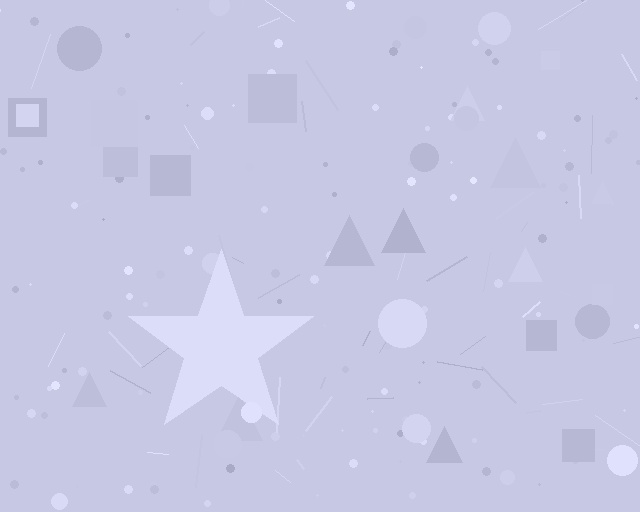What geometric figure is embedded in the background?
A star is embedded in the background.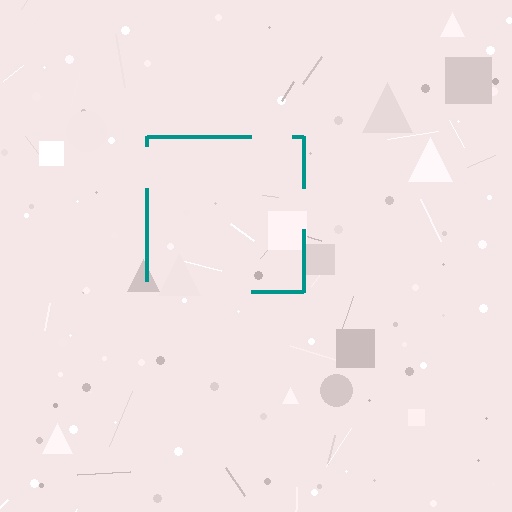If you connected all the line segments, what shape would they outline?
They would outline a square.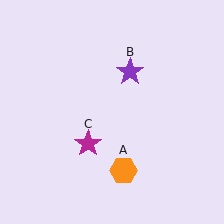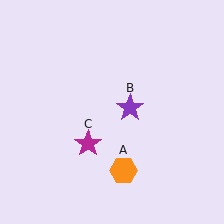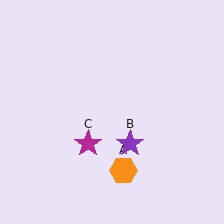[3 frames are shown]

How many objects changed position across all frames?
1 object changed position: purple star (object B).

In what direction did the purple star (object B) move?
The purple star (object B) moved down.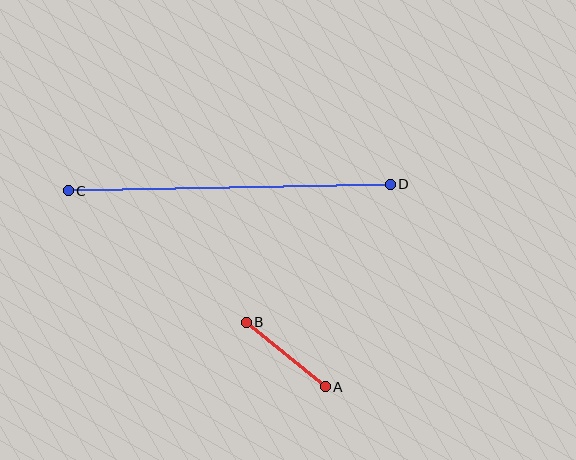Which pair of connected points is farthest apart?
Points C and D are farthest apart.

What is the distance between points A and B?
The distance is approximately 102 pixels.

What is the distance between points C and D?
The distance is approximately 322 pixels.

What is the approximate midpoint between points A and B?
The midpoint is at approximately (286, 354) pixels.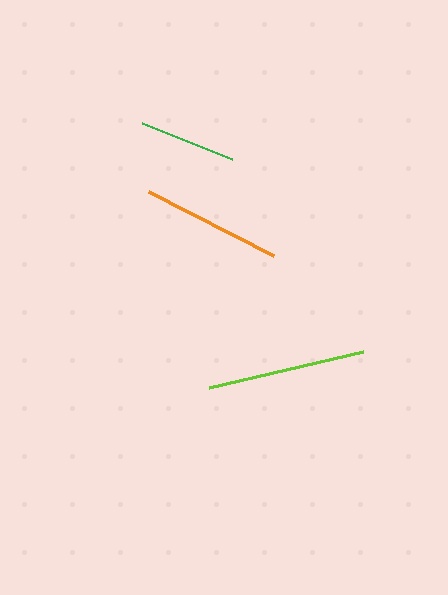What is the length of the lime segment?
The lime segment is approximately 158 pixels long.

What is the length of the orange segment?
The orange segment is approximately 141 pixels long.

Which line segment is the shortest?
The green line is the shortest at approximately 96 pixels.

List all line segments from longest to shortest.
From longest to shortest: lime, orange, green.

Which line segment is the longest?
The lime line is the longest at approximately 158 pixels.